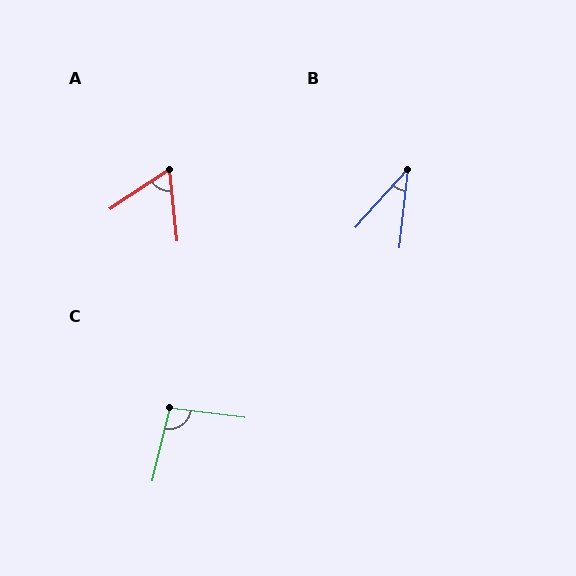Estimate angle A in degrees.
Approximately 63 degrees.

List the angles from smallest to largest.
B (36°), A (63°), C (96°).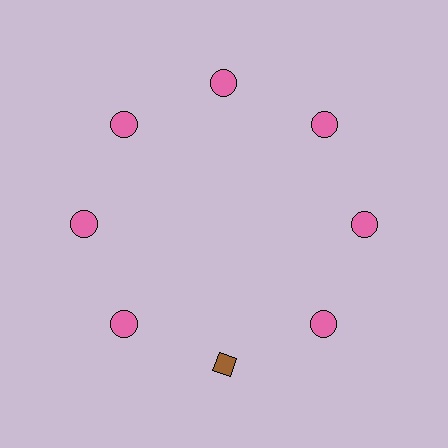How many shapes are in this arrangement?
There are 8 shapes arranged in a ring pattern.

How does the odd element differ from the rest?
It differs in both color (brown instead of pink) and shape (diamond instead of circle).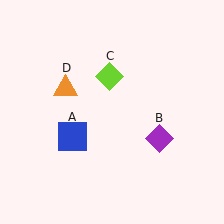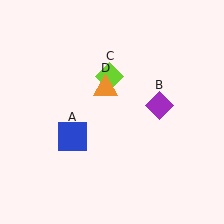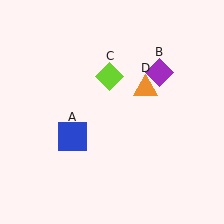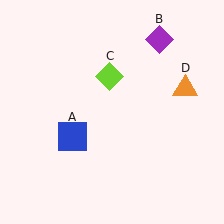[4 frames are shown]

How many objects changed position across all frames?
2 objects changed position: purple diamond (object B), orange triangle (object D).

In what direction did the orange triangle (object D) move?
The orange triangle (object D) moved right.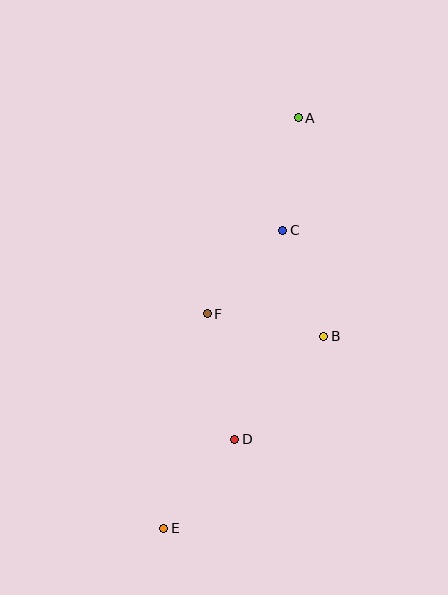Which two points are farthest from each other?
Points A and E are farthest from each other.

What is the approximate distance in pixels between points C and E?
The distance between C and E is approximately 321 pixels.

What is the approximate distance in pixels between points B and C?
The distance between B and C is approximately 114 pixels.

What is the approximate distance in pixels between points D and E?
The distance between D and E is approximately 114 pixels.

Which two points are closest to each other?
Points C and F are closest to each other.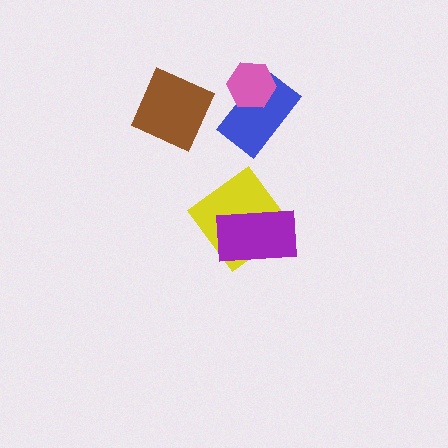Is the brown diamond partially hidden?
No, no other shape covers it.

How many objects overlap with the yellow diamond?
1 object overlaps with the yellow diamond.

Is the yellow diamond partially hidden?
Yes, it is partially covered by another shape.